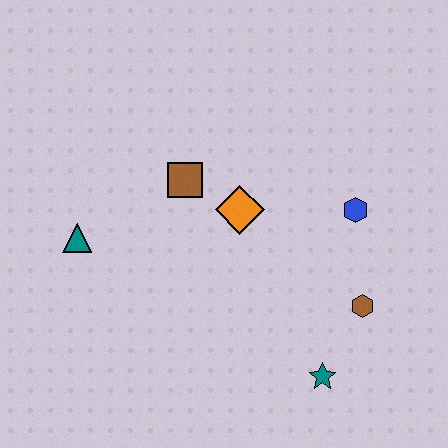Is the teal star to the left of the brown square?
No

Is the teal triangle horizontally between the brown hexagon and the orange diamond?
No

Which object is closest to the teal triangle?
The brown square is closest to the teal triangle.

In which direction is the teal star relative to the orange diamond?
The teal star is below the orange diamond.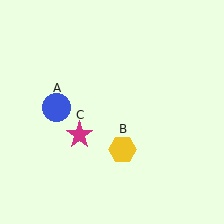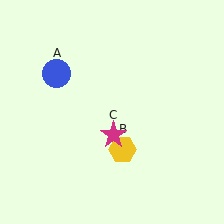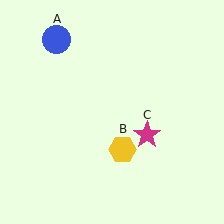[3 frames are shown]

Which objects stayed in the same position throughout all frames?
Yellow hexagon (object B) remained stationary.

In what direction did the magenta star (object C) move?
The magenta star (object C) moved right.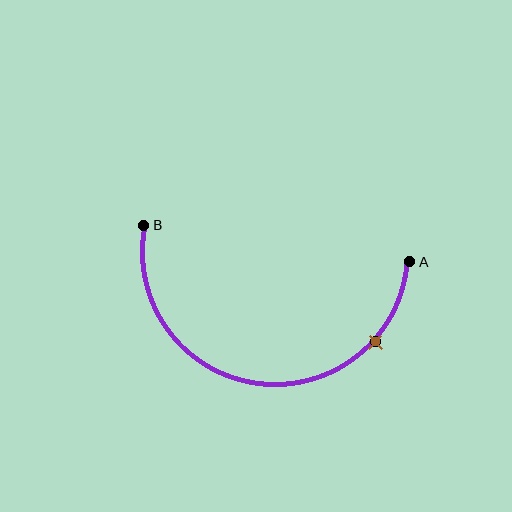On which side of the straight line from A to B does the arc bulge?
The arc bulges below the straight line connecting A and B.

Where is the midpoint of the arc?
The arc midpoint is the point on the curve farthest from the straight line joining A and B. It sits below that line.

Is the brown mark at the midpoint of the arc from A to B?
No. The brown mark lies on the arc but is closer to endpoint A. The arc midpoint would be at the point on the curve equidistant along the arc from both A and B.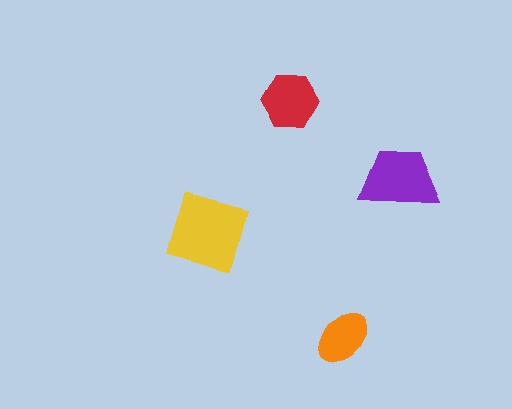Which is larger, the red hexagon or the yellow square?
The yellow square.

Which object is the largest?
The yellow square.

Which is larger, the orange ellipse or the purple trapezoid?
The purple trapezoid.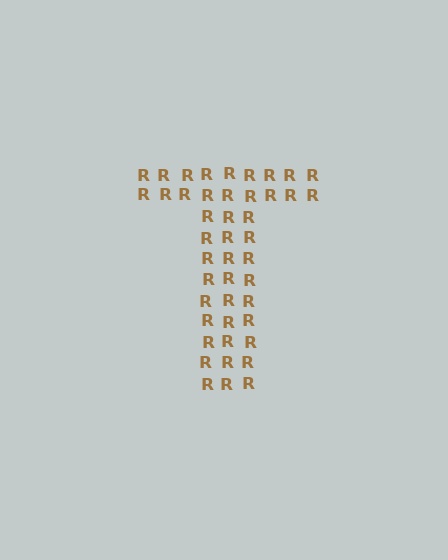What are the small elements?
The small elements are letter R's.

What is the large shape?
The large shape is the letter T.